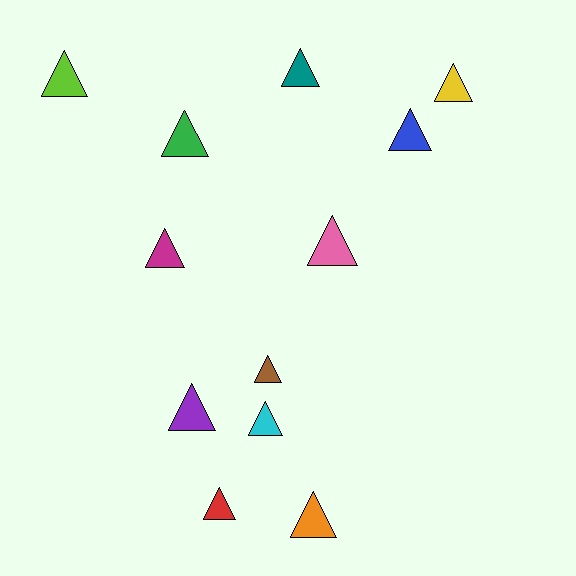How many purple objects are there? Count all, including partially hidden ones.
There is 1 purple object.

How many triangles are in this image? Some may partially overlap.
There are 12 triangles.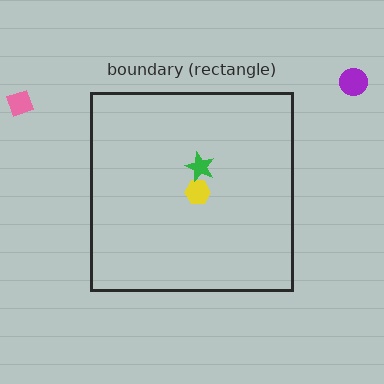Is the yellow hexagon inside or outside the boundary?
Inside.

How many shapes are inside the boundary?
2 inside, 2 outside.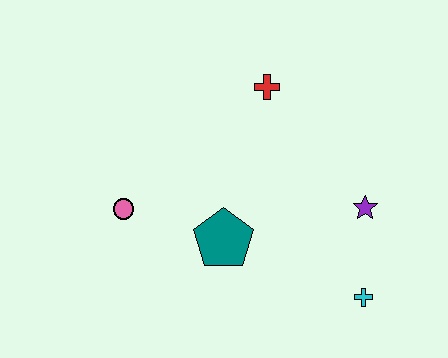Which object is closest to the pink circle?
The teal pentagon is closest to the pink circle.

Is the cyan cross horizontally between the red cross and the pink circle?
No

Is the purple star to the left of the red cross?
No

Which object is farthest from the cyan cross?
The pink circle is farthest from the cyan cross.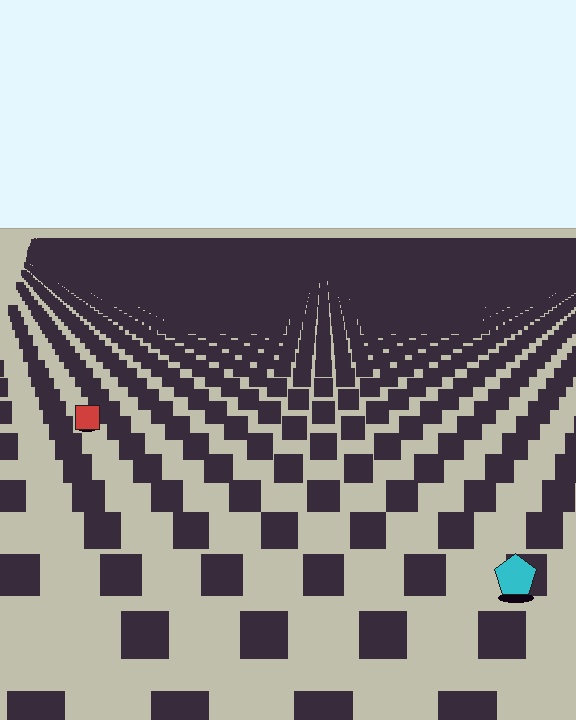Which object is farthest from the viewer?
The red square is farthest from the viewer. It appears smaller and the ground texture around it is denser.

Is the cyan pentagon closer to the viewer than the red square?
Yes. The cyan pentagon is closer — you can tell from the texture gradient: the ground texture is coarser near it.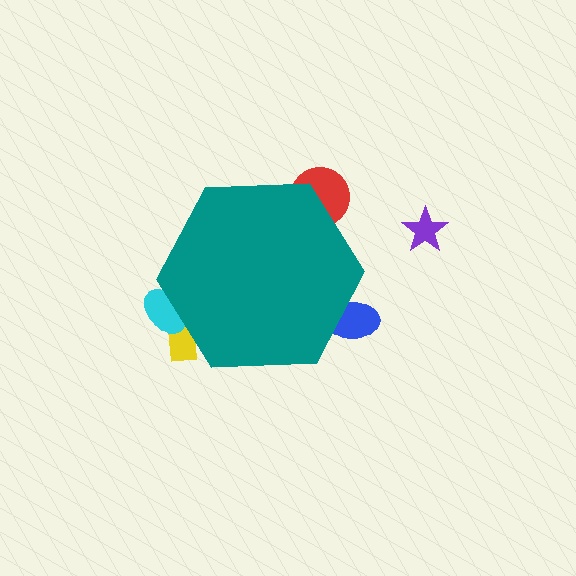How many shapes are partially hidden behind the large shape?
4 shapes are partially hidden.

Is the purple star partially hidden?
No, the purple star is fully visible.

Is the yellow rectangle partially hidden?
Yes, the yellow rectangle is partially hidden behind the teal hexagon.